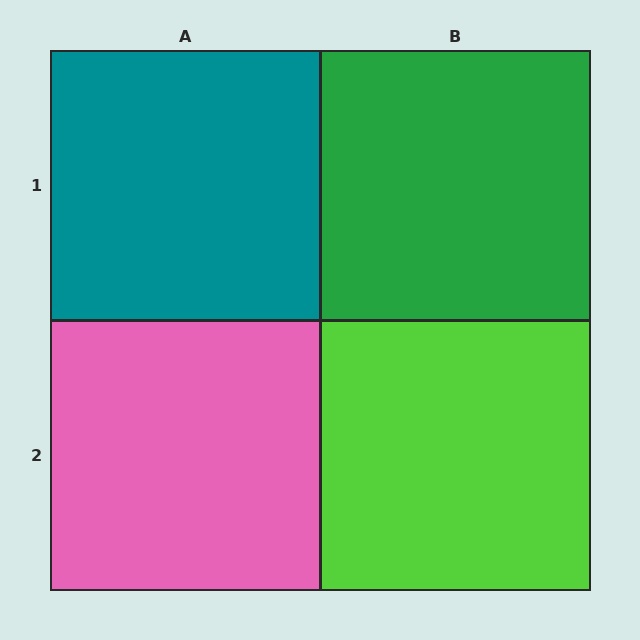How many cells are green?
1 cell is green.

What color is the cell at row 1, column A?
Teal.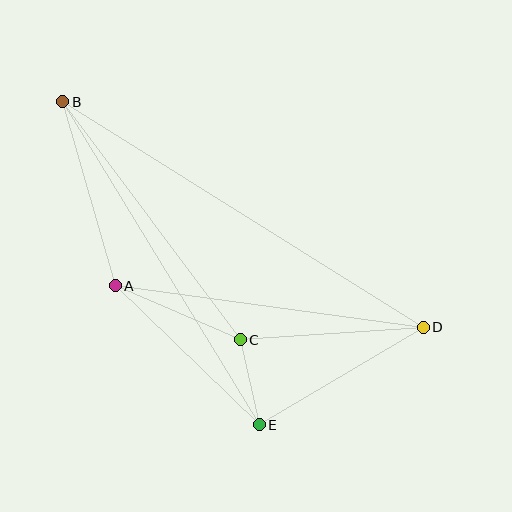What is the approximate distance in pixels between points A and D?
The distance between A and D is approximately 311 pixels.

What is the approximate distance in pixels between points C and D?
The distance between C and D is approximately 183 pixels.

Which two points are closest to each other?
Points C and E are closest to each other.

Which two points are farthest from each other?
Points B and D are farthest from each other.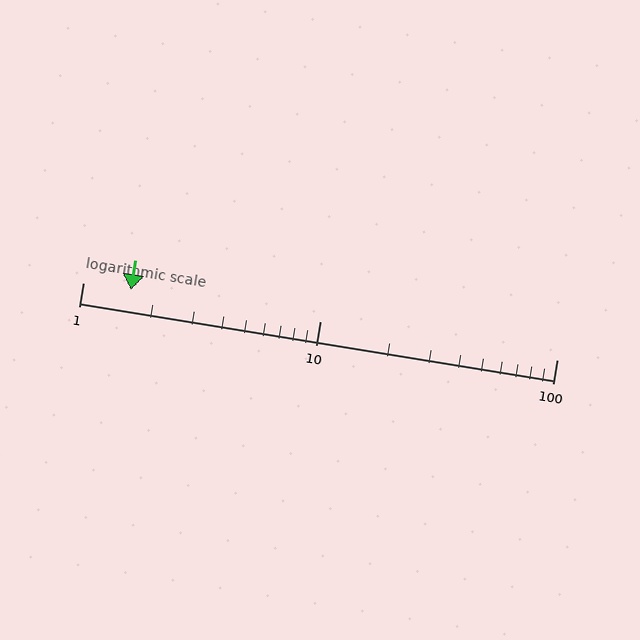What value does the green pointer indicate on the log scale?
The pointer indicates approximately 1.6.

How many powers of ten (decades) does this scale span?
The scale spans 2 decades, from 1 to 100.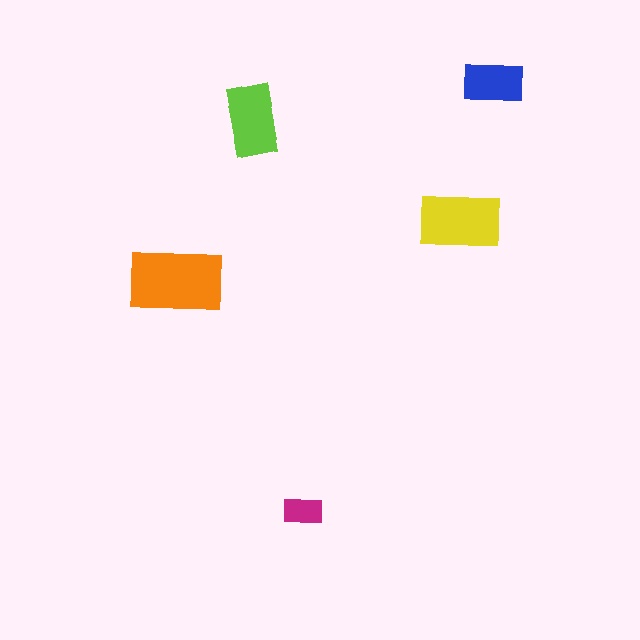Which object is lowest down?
The magenta rectangle is bottommost.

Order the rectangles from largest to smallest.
the orange one, the yellow one, the lime one, the blue one, the magenta one.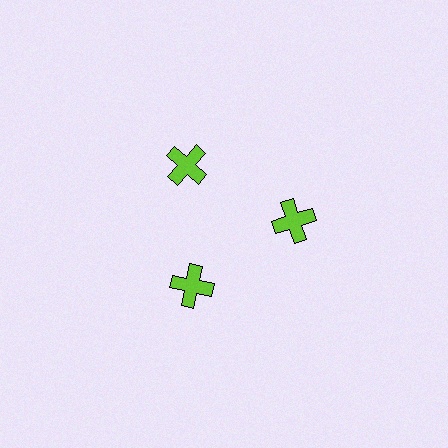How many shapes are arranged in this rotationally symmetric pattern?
There are 3 shapes, arranged in 3 groups of 1.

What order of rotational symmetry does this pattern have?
This pattern has 3-fold rotational symmetry.